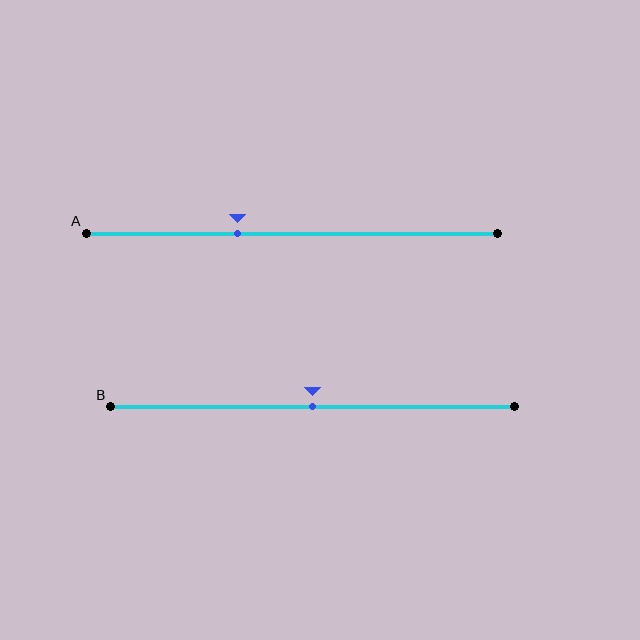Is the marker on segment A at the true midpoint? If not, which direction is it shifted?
No, the marker on segment A is shifted to the left by about 13% of the segment length.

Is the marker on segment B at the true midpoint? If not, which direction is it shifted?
Yes, the marker on segment B is at the true midpoint.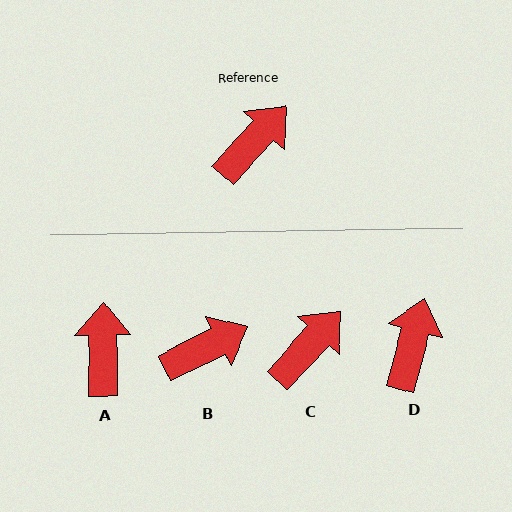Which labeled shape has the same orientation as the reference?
C.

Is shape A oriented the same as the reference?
No, it is off by about 43 degrees.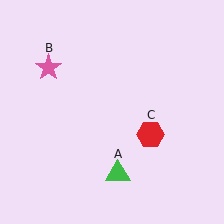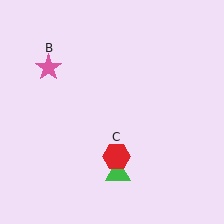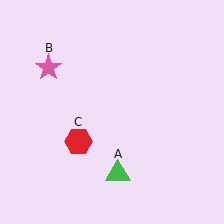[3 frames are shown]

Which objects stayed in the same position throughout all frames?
Green triangle (object A) and pink star (object B) remained stationary.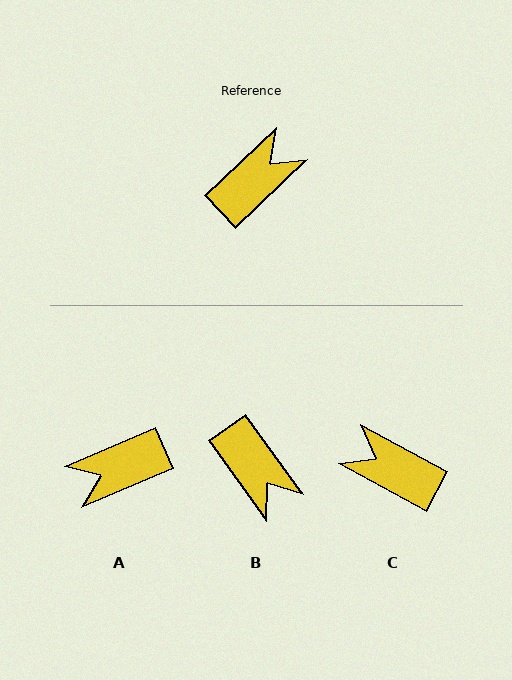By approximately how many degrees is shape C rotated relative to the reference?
Approximately 107 degrees counter-clockwise.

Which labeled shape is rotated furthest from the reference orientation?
A, about 159 degrees away.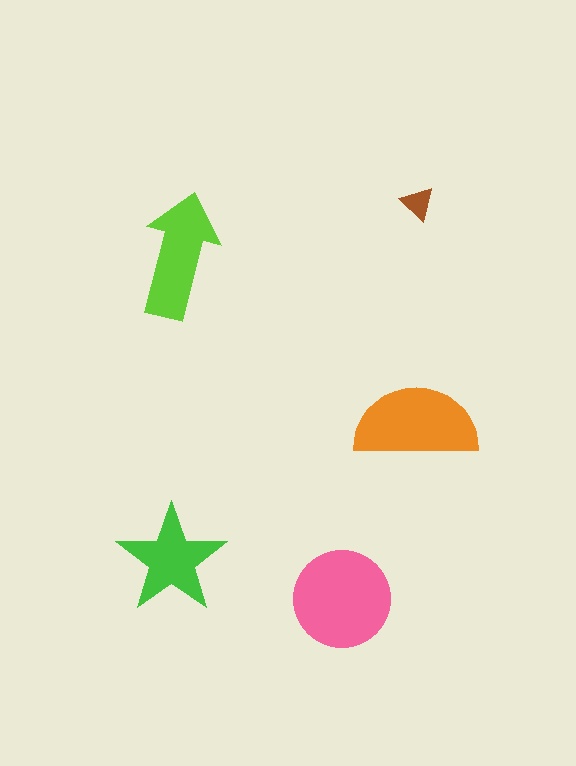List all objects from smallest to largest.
The brown triangle, the green star, the lime arrow, the orange semicircle, the pink circle.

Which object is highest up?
The brown triangle is topmost.